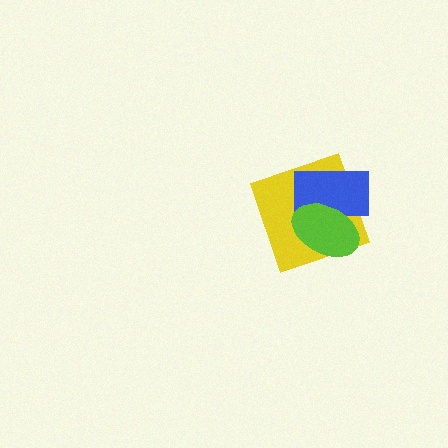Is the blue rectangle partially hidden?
Yes, it is partially covered by another shape.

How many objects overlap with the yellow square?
2 objects overlap with the yellow square.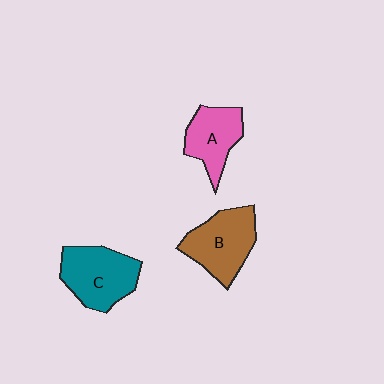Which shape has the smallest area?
Shape A (pink).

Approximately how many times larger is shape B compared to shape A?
Approximately 1.3 times.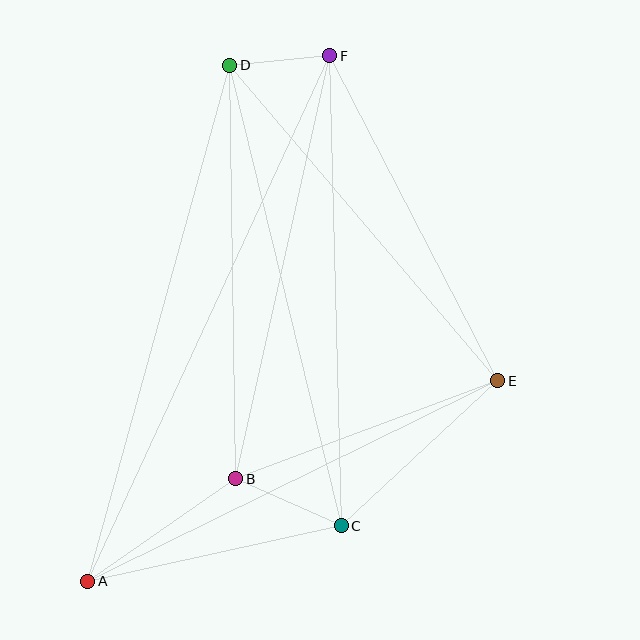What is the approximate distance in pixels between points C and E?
The distance between C and E is approximately 214 pixels.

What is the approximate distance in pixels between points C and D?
The distance between C and D is approximately 474 pixels.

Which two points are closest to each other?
Points D and F are closest to each other.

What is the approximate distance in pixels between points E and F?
The distance between E and F is approximately 366 pixels.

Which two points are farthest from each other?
Points A and F are farthest from each other.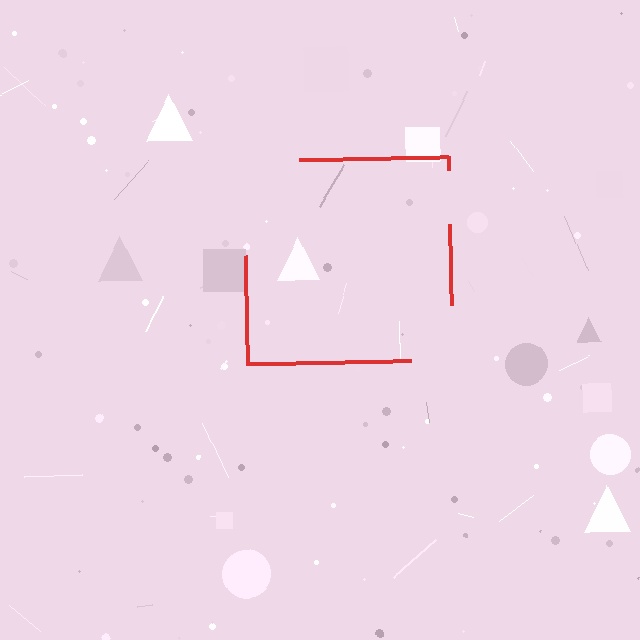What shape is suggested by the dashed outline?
The dashed outline suggests a square.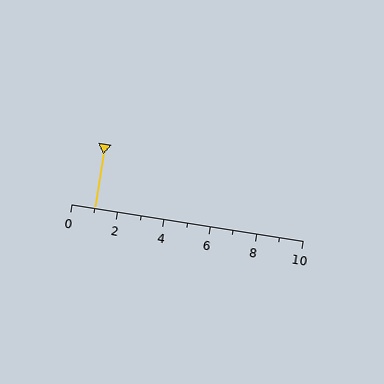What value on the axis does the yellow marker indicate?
The marker indicates approximately 1.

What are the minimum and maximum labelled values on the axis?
The axis runs from 0 to 10.